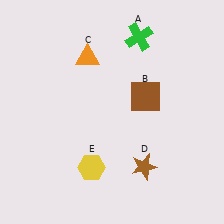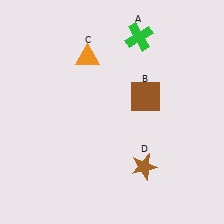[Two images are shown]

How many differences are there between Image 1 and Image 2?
There is 1 difference between the two images.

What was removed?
The yellow hexagon (E) was removed in Image 2.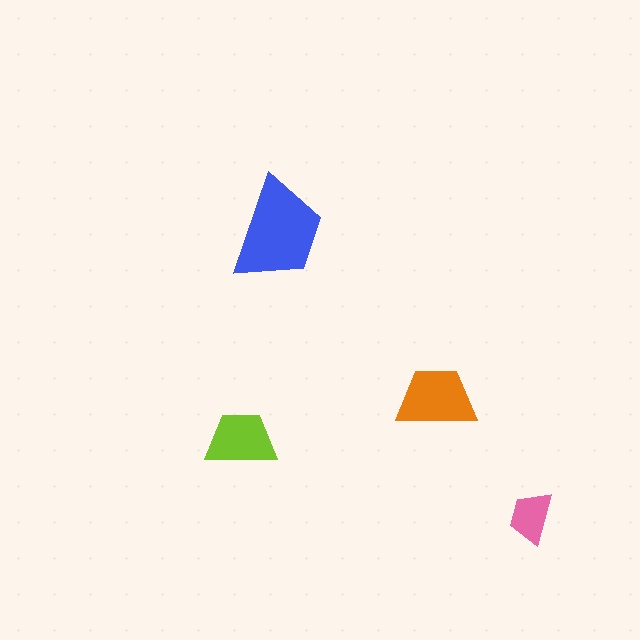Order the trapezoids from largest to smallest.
the blue one, the orange one, the lime one, the pink one.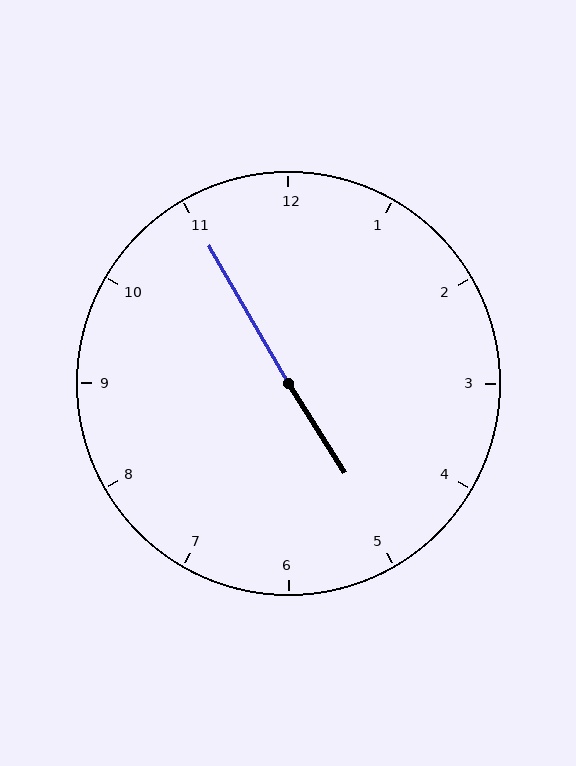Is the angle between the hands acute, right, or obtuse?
It is obtuse.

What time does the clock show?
4:55.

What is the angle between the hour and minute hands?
Approximately 178 degrees.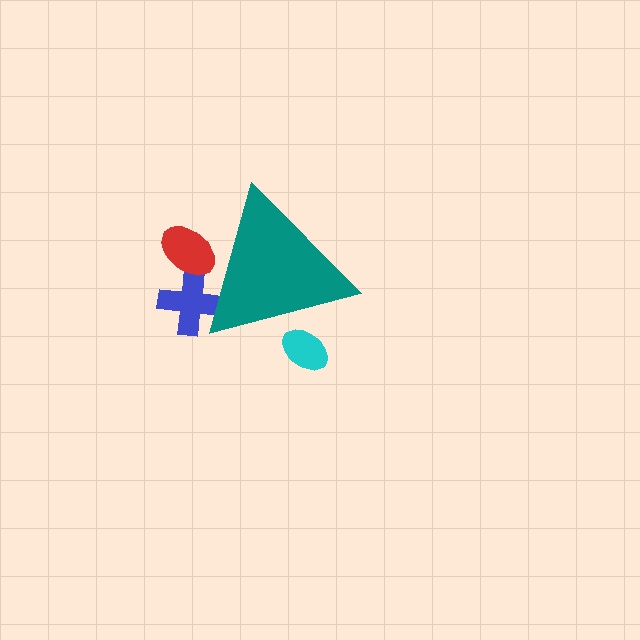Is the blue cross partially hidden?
Yes, the blue cross is partially hidden behind the teal triangle.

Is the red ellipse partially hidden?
Yes, the red ellipse is partially hidden behind the teal triangle.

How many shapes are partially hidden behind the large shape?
3 shapes are partially hidden.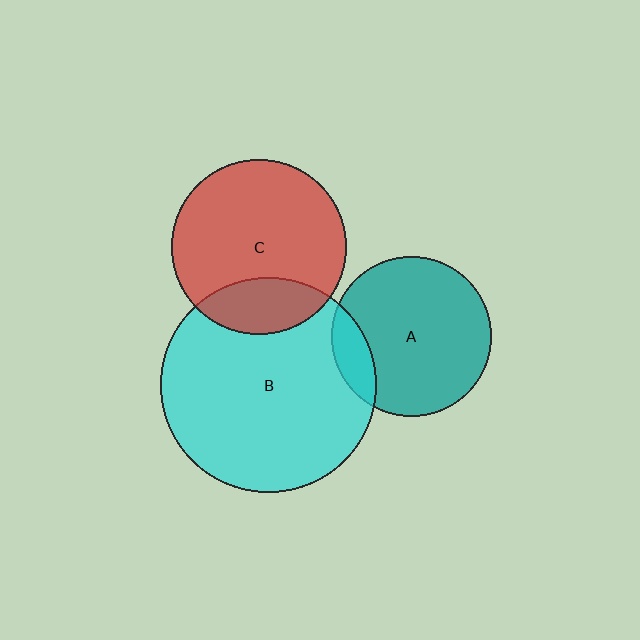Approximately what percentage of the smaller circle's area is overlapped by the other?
Approximately 15%.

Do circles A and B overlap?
Yes.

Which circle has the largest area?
Circle B (cyan).